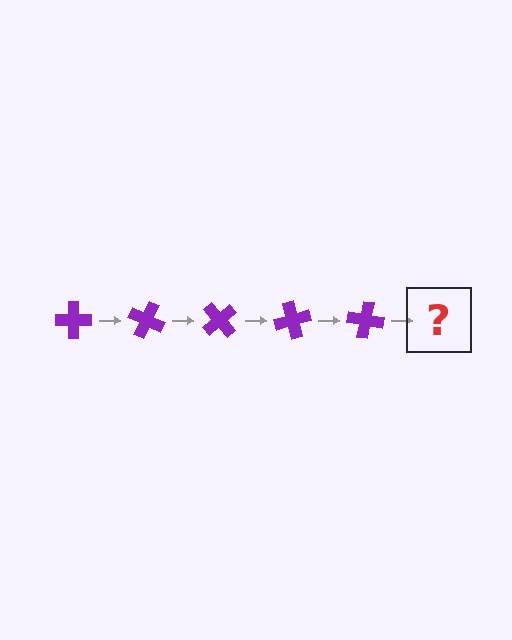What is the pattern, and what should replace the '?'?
The pattern is that the cross rotates 25 degrees each step. The '?' should be a purple cross rotated 125 degrees.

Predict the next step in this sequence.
The next step is a purple cross rotated 125 degrees.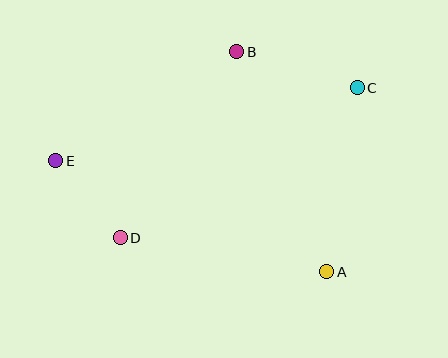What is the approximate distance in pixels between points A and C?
The distance between A and C is approximately 187 pixels.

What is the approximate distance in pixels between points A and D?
The distance between A and D is approximately 209 pixels.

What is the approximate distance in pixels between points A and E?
The distance between A and E is approximately 293 pixels.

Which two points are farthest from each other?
Points C and E are farthest from each other.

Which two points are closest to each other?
Points D and E are closest to each other.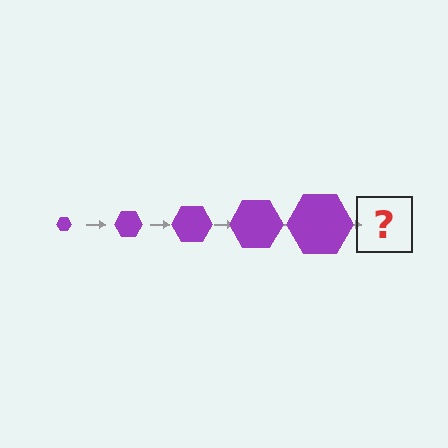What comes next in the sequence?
The next element should be a purple hexagon, larger than the previous one.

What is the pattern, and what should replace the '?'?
The pattern is that the hexagon gets progressively larger each step. The '?' should be a purple hexagon, larger than the previous one.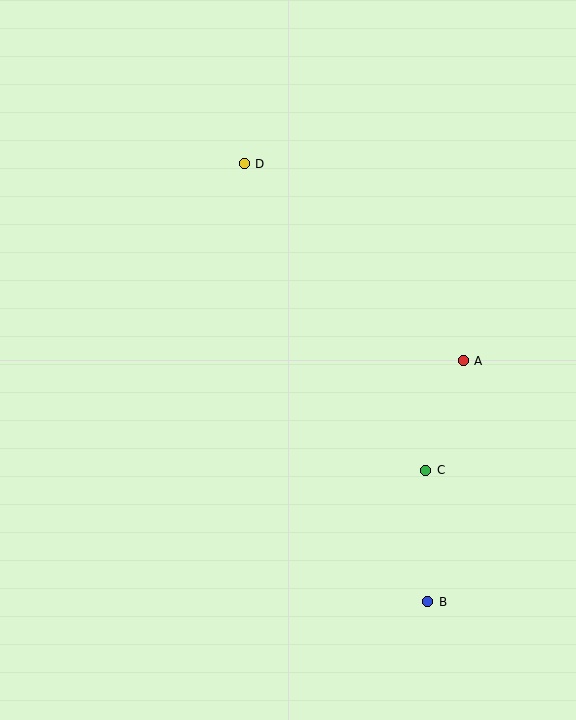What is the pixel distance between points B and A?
The distance between B and A is 244 pixels.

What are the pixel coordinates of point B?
Point B is at (428, 602).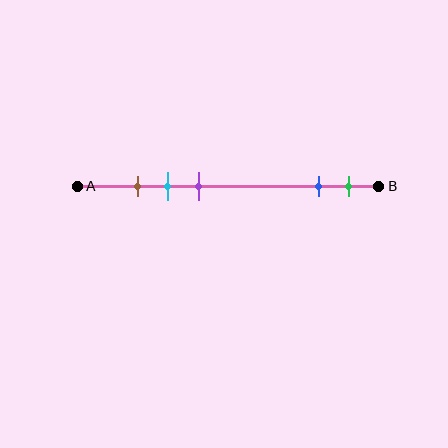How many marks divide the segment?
There are 5 marks dividing the segment.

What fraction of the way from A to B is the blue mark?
The blue mark is approximately 80% (0.8) of the way from A to B.